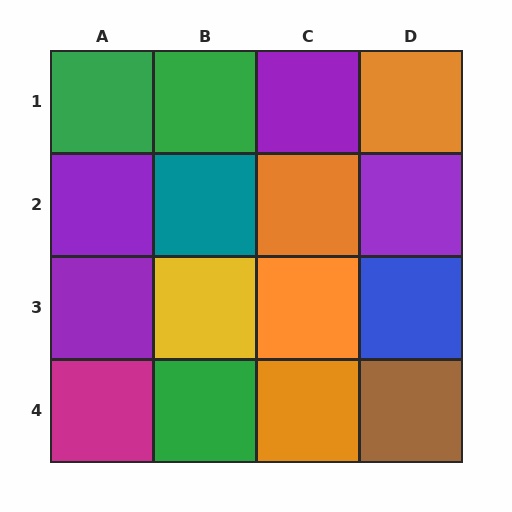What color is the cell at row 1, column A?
Green.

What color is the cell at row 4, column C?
Orange.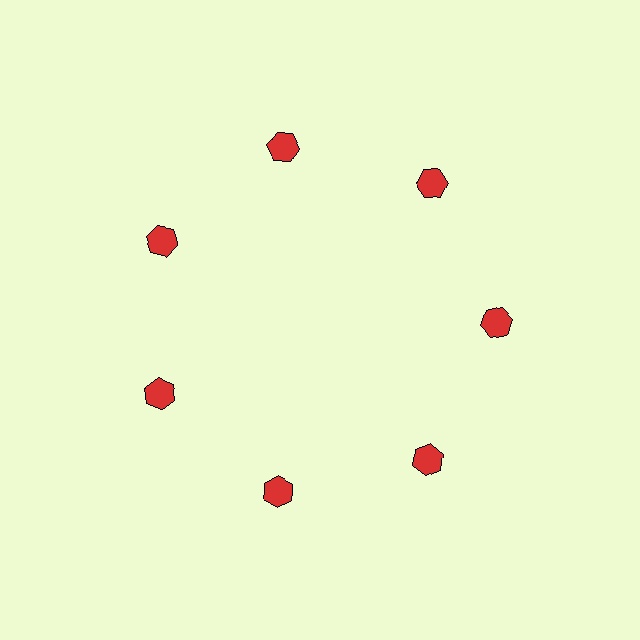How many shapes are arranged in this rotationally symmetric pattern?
There are 7 shapes, arranged in 7 groups of 1.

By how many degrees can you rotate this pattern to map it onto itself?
The pattern maps onto itself every 51 degrees of rotation.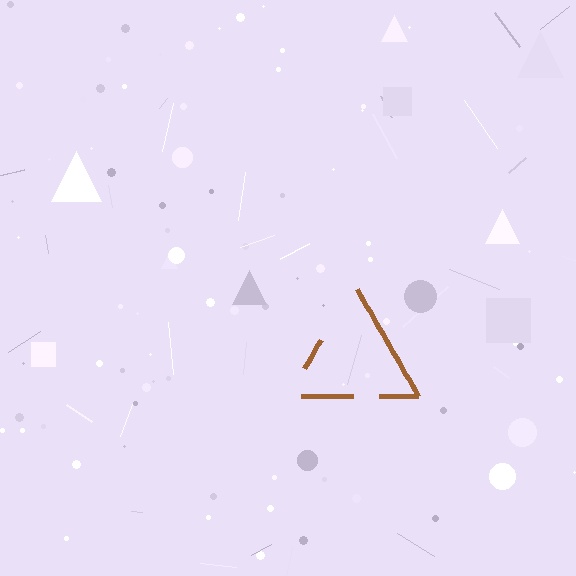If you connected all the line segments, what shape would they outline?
They would outline a triangle.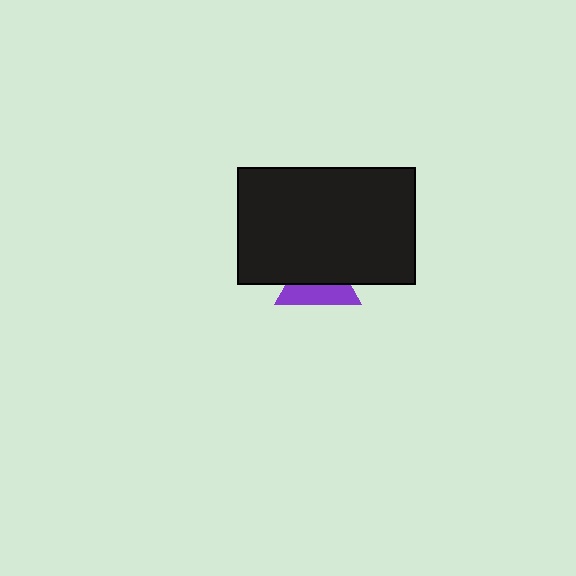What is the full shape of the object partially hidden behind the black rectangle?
The partially hidden object is a purple triangle.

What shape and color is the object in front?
The object in front is a black rectangle.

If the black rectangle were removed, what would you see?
You would see the complete purple triangle.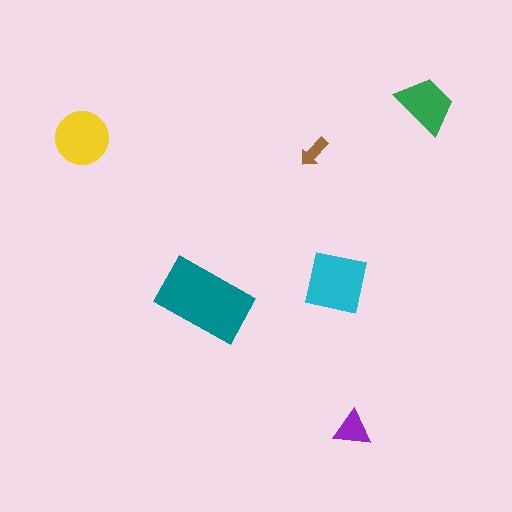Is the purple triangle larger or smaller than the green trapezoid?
Smaller.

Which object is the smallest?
The brown arrow.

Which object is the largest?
The teal rectangle.